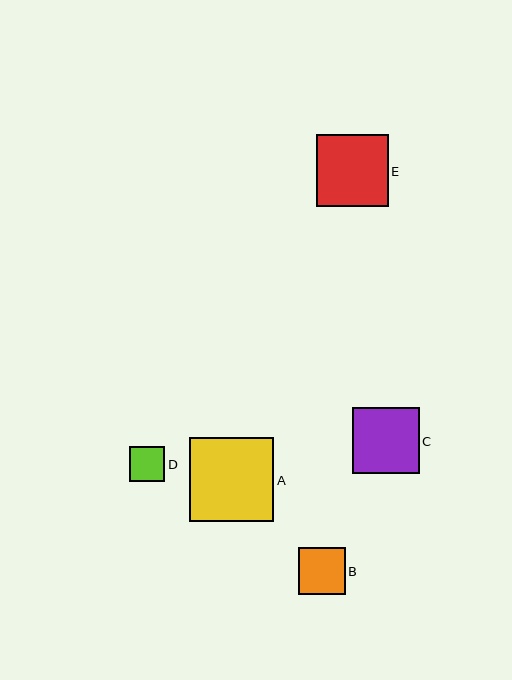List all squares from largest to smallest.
From largest to smallest: A, E, C, B, D.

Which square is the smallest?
Square D is the smallest with a size of approximately 35 pixels.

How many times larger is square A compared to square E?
Square A is approximately 1.2 times the size of square E.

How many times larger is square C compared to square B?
Square C is approximately 1.4 times the size of square B.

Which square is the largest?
Square A is the largest with a size of approximately 84 pixels.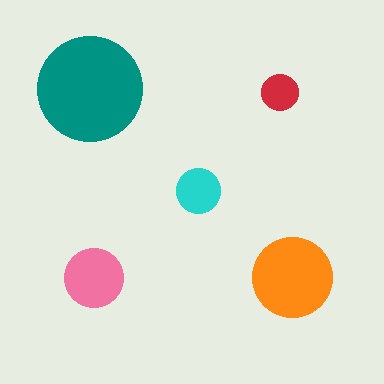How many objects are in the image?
There are 5 objects in the image.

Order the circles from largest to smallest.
the teal one, the orange one, the pink one, the cyan one, the red one.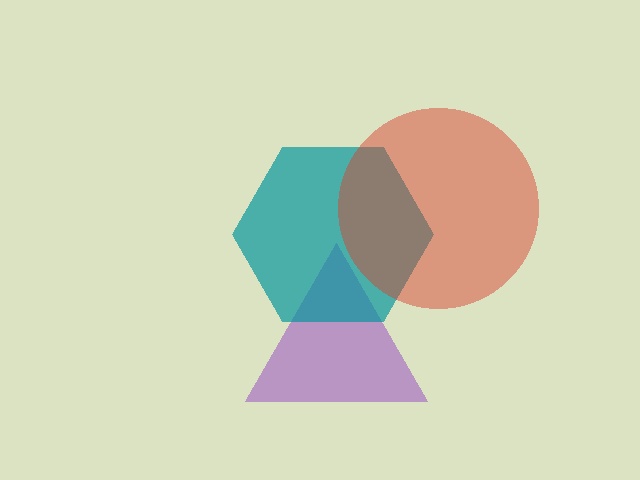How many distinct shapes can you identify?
There are 3 distinct shapes: a purple triangle, a teal hexagon, a red circle.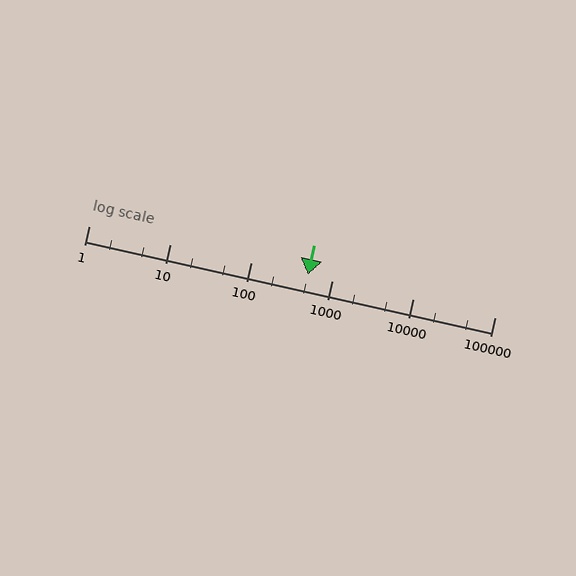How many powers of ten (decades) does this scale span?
The scale spans 5 decades, from 1 to 100000.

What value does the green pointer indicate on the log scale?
The pointer indicates approximately 500.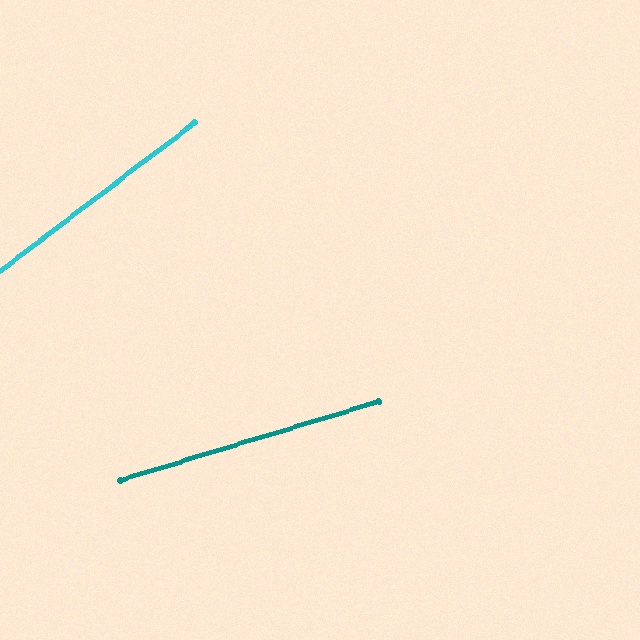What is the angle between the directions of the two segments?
Approximately 20 degrees.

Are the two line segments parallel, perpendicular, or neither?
Neither parallel nor perpendicular — they differ by about 20°.